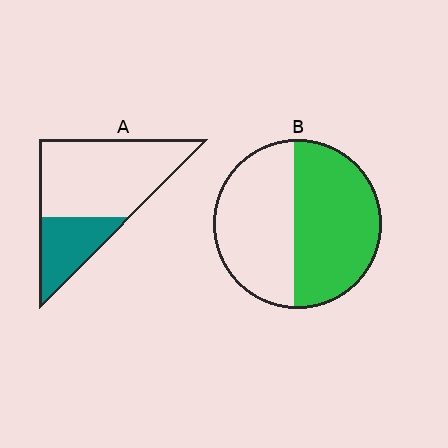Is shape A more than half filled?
No.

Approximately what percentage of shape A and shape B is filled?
A is approximately 30% and B is approximately 55%.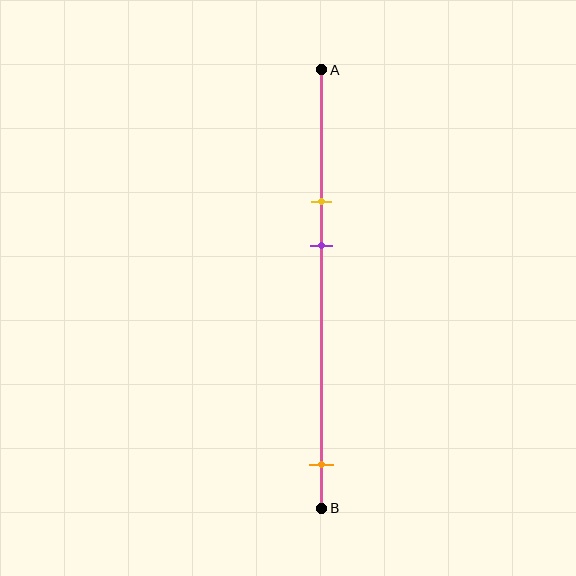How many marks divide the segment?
There are 3 marks dividing the segment.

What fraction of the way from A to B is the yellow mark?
The yellow mark is approximately 30% (0.3) of the way from A to B.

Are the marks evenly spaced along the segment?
No, the marks are not evenly spaced.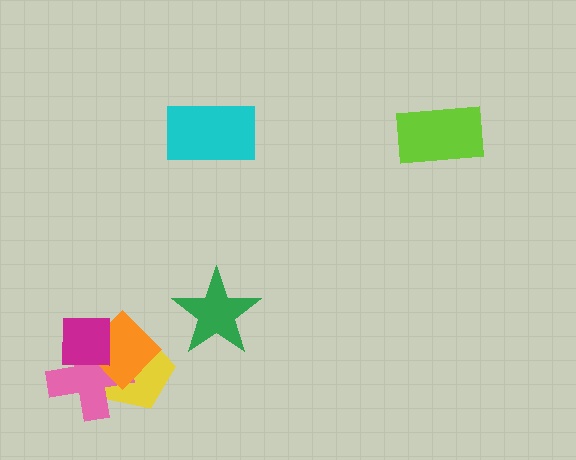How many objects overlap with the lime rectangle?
0 objects overlap with the lime rectangle.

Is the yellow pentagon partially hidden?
Yes, it is partially covered by another shape.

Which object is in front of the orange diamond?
The magenta square is in front of the orange diamond.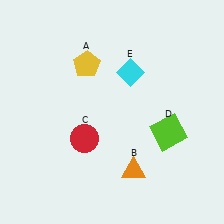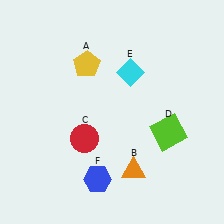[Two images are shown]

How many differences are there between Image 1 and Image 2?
There is 1 difference between the two images.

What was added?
A blue hexagon (F) was added in Image 2.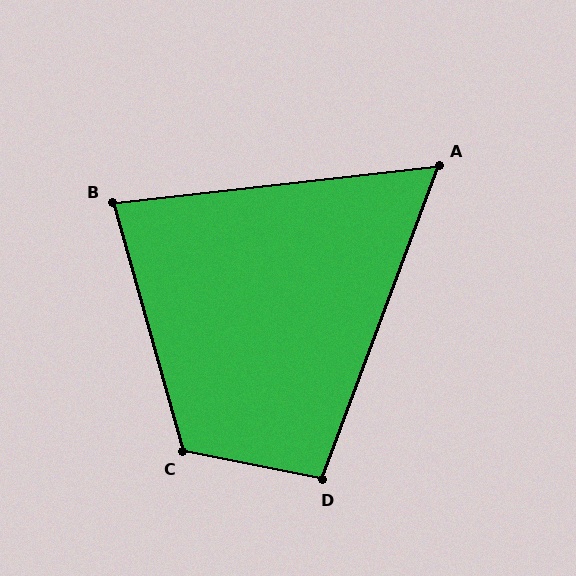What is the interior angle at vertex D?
Approximately 99 degrees (obtuse).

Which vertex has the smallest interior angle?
A, at approximately 63 degrees.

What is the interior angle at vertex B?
Approximately 81 degrees (acute).